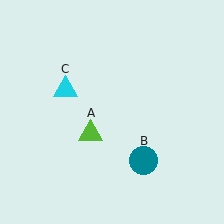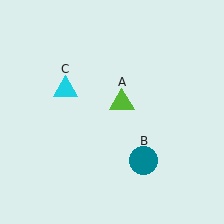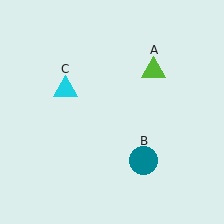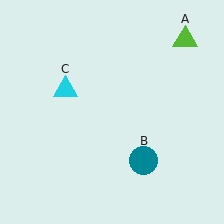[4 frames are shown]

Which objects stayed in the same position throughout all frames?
Teal circle (object B) and cyan triangle (object C) remained stationary.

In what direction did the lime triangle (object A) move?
The lime triangle (object A) moved up and to the right.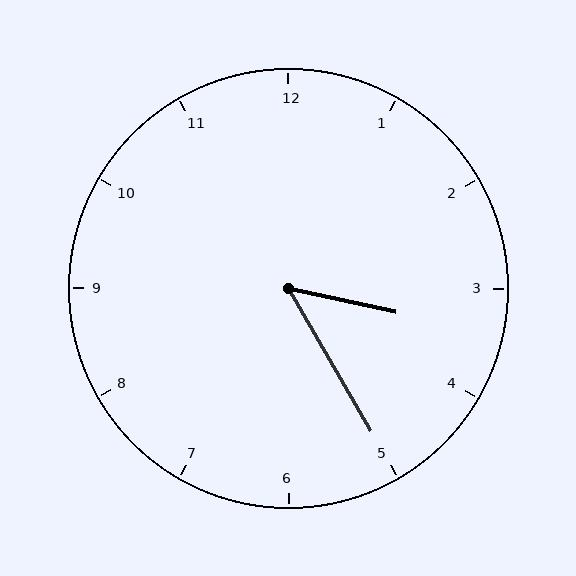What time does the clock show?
3:25.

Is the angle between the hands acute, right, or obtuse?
It is acute.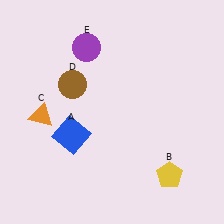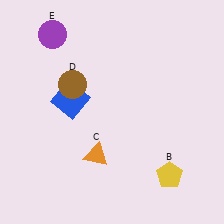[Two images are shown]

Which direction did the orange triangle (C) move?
The orange triangle (C) moved right.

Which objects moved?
The objects that moved are: the blue square (A), the orange triangle (C), the purple circle (E).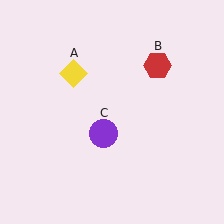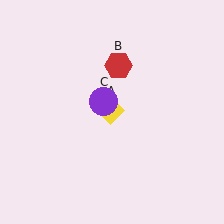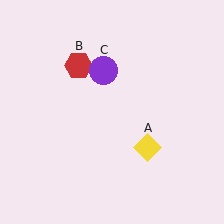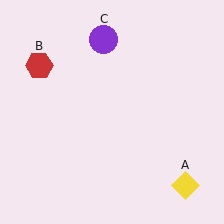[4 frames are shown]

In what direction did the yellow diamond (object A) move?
The yellow diamond (object A) moved down and to the right.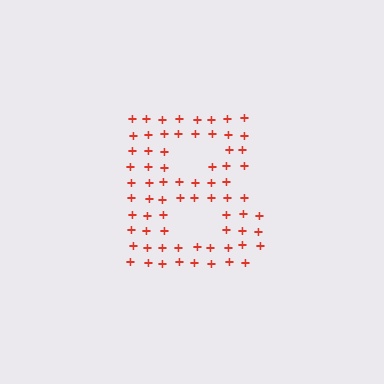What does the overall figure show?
The overall figure shows the letter B.